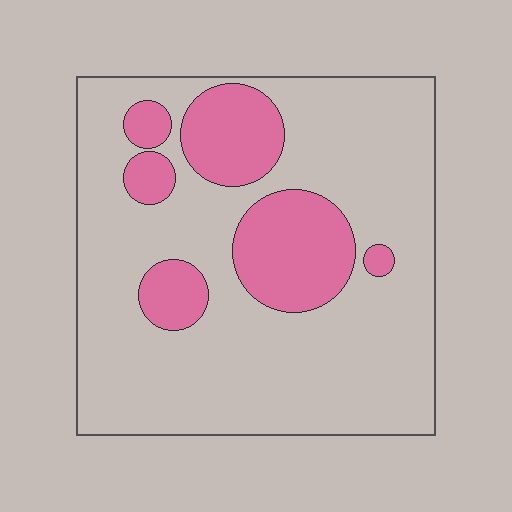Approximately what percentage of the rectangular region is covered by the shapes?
Approximately 25%.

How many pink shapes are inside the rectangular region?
6.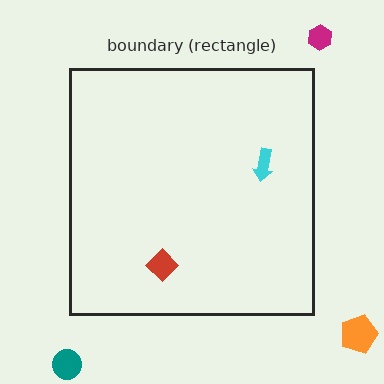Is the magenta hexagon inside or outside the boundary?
Outside.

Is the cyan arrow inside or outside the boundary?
Inside.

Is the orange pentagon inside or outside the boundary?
Outside.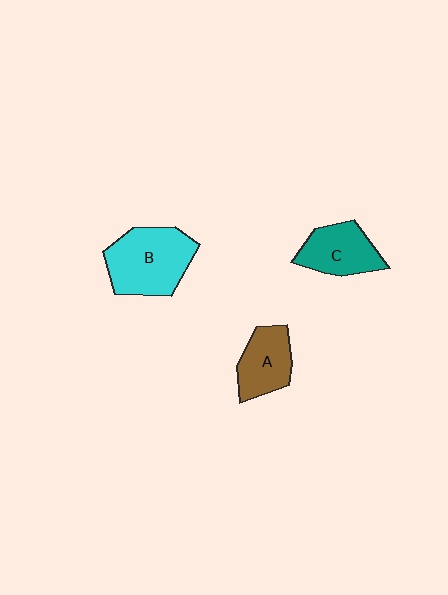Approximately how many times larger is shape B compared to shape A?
Approximately 1.6 times.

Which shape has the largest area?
Shape B (cyan).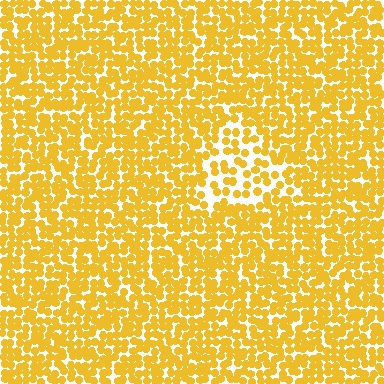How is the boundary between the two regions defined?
The boundary is defined by a change in element density (approximately 1.9x ratio). All elements are the same color, size, and shape.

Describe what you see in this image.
The image contains small yellow elements arranged at two different densities. A triangle-shaped region is visible where the elements are less densely packed than the surrounding area.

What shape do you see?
I see a triangle.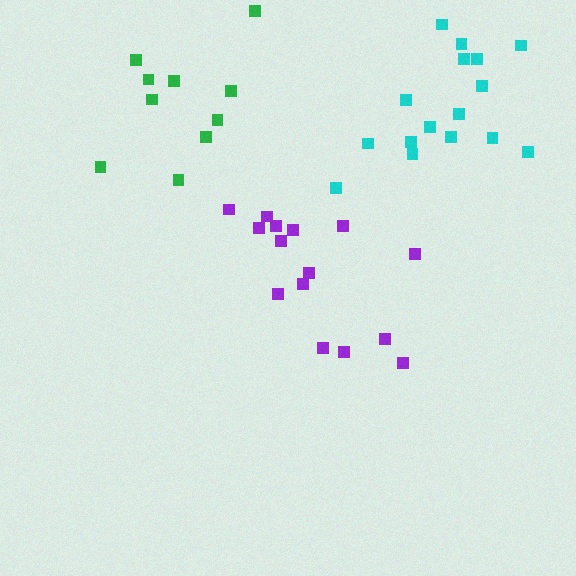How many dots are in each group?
Group 1: 15 dots, Group 2: 10 dots, Group 3: 16 dots (41 total).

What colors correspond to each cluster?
The clusters are colored: purple, green, cyan.